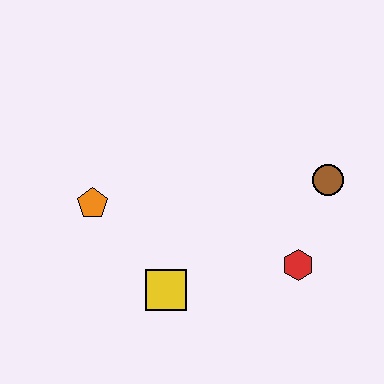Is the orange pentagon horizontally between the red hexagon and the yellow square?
No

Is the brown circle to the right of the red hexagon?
Yes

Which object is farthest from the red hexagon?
The orange pentagon is farthest from the red hexagon.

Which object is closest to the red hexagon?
The brown circle is closest to the red hexagon.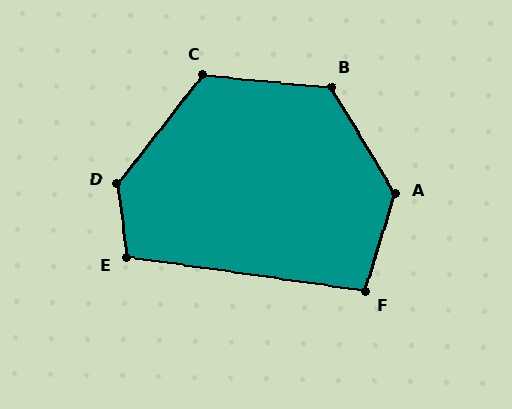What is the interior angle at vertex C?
Approximately 123 degrees (obtuse).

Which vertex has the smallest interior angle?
F, at approximately 99 degrees.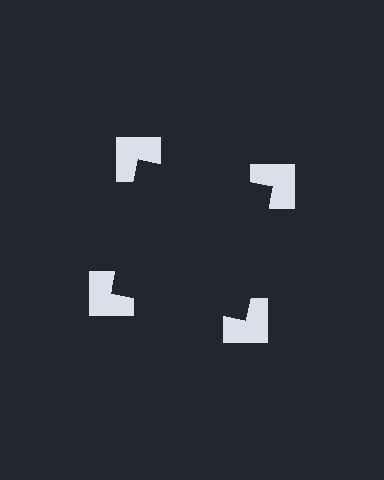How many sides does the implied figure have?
4 sides.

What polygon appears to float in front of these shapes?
An illusory square — its edges are inferred from the aligned wedge cuts in the notched squares, not physically drawn.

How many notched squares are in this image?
There are 4 — one at each vertex of the illusory square.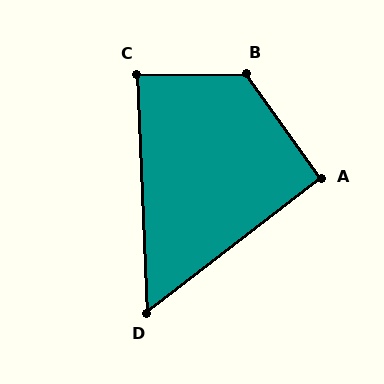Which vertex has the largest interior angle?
B, at approximately 125 degrees.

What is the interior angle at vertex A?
Approximately 92 degrees (approximately right).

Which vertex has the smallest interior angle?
D, at approximately 55 degrees.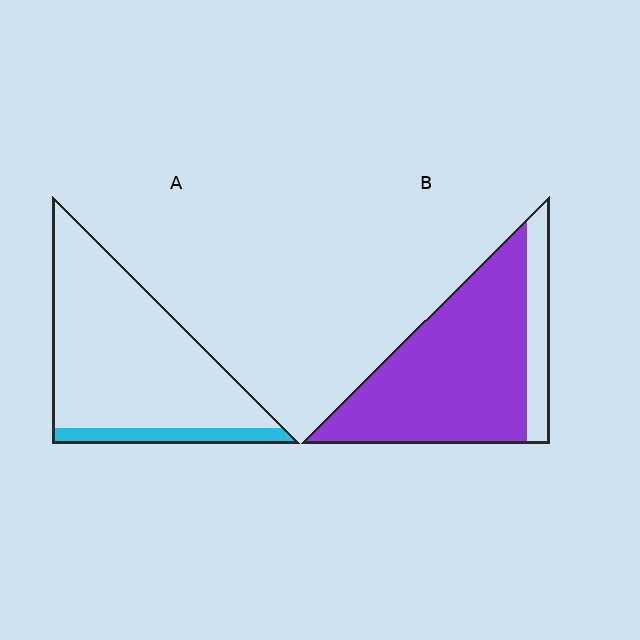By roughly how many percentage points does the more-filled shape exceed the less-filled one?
By roughly 70 percentage points (B over A).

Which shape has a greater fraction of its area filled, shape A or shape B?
Shape B.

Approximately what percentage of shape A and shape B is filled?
A is approximately 10% and B is approximately 80%.